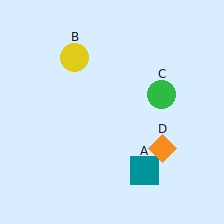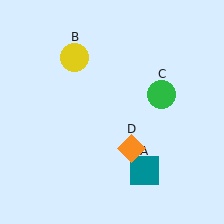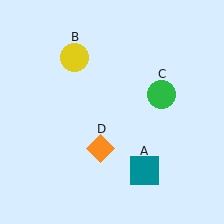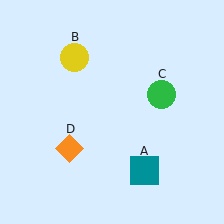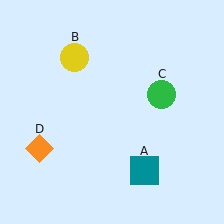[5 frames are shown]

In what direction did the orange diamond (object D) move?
The orange diamond (object D) moved left.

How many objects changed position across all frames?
1 object changed position: orange diamond (object D).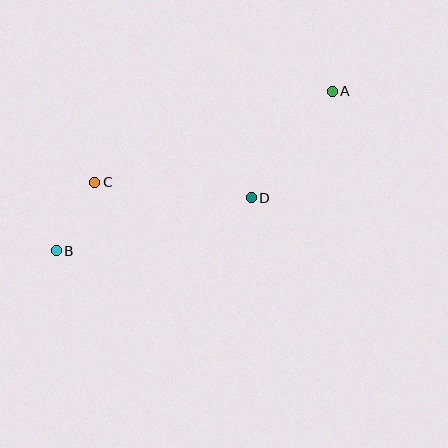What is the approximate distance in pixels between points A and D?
The distance between A and D is approximately 134 pixels.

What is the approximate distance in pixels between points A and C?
The distance between A and C is approximately 255 pixels.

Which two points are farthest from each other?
Points A and B are farthest from each other.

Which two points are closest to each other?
Points B and C are closest to each other.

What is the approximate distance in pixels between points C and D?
The distance between C and D is approximately 157 pixels.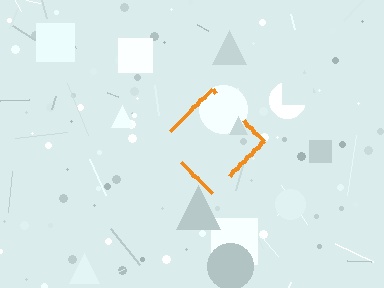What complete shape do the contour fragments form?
The contour fragments form a diamond.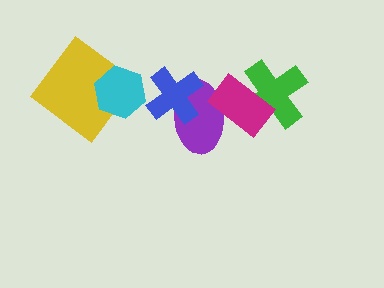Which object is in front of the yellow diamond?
The cyan hexagon is in front of the yellow diamond.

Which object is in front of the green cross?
The magenta rectangle is in front of the green cross.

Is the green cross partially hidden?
Yes, it is partially covered by another shape.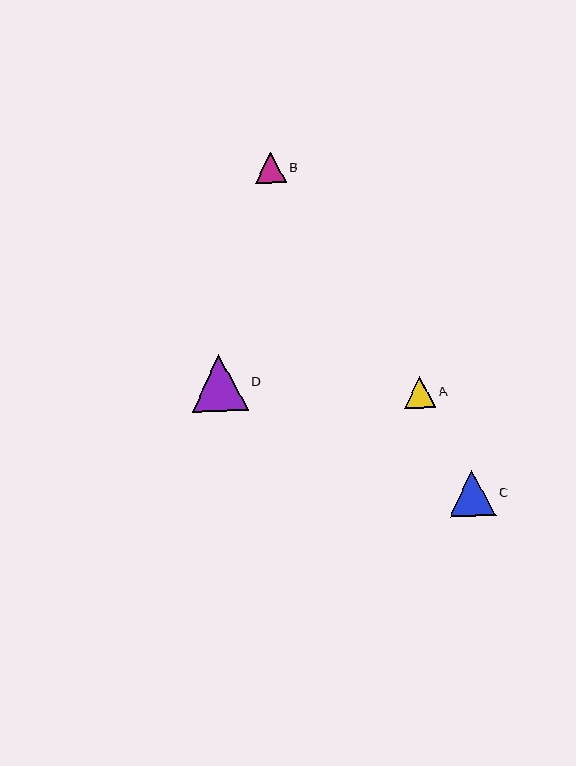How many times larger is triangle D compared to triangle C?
Triangle D is approximately 1.2 times the size of triangle C.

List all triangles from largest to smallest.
From largest to smallest: D, C, A, B.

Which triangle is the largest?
Triangle D is the largest with a size of approximately 56 pixels.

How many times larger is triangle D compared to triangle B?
Triangle D is approximately 1.8 times the size of triangle B.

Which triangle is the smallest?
Triangle B is the smallest with a size of approximately 31 pixels.